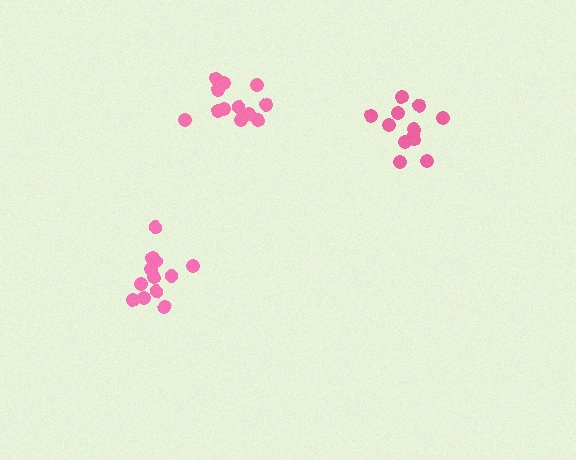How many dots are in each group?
Group 1: 12 dots, Group 2: 12 dots, Group 3: 12 dots (36 total).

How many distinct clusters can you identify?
There are 3 distinct clusters.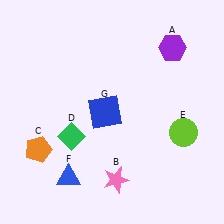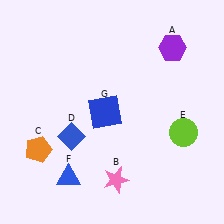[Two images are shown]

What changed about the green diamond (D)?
In Image 1, D is green. In Image 2, it changed to blue.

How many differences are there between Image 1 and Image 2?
There is 1 difference between the two images.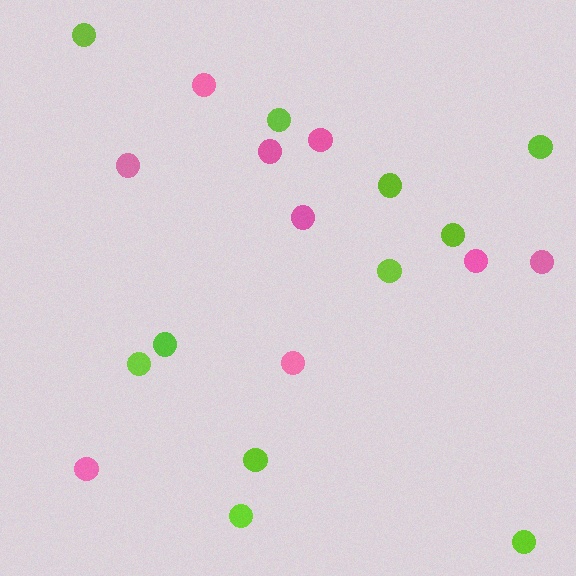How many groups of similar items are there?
There are 2 groups: one group of pink circles (9) and one group of lime circles (11).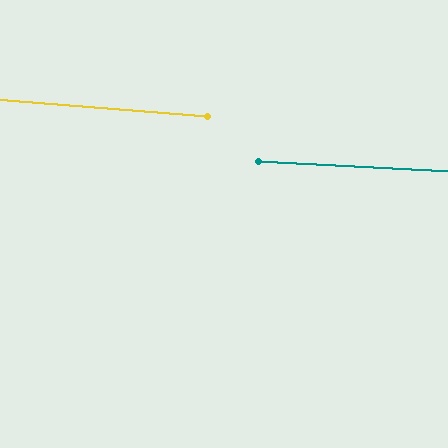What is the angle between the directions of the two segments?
Approximately 2 degrees.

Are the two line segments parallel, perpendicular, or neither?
Parallel — their directions differ by only 1.7°.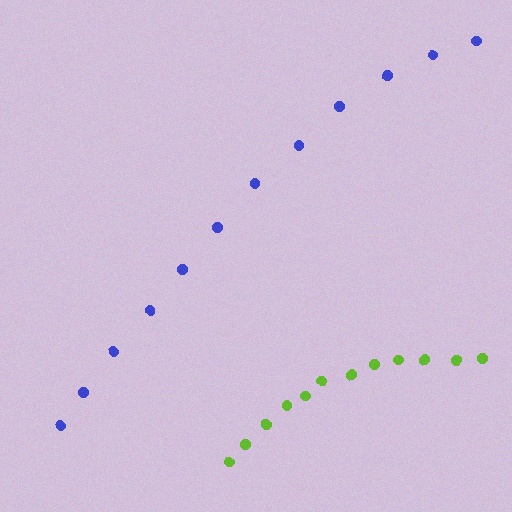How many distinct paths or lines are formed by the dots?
There are 2 distinct paths.